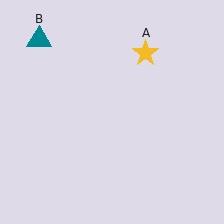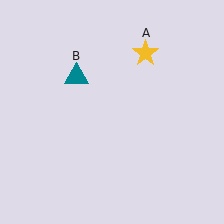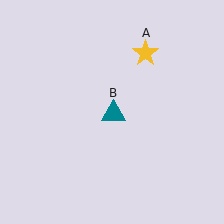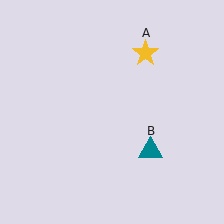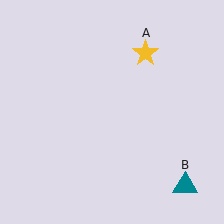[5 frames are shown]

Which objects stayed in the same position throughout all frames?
Yellow star (object A) remained stationary.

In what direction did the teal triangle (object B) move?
The teal triangle (object B) moved down and to the right.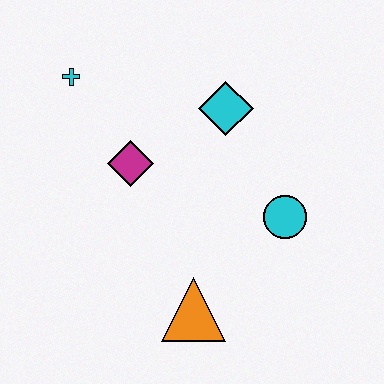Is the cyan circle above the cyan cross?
No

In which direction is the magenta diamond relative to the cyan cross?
The magenta diamond is below the cyan cross.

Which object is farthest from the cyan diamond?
The orange triangle is farthest from the cyan diamond.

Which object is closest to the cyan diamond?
The magenta diamond is closest to the cyan diamond.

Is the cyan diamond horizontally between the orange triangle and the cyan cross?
No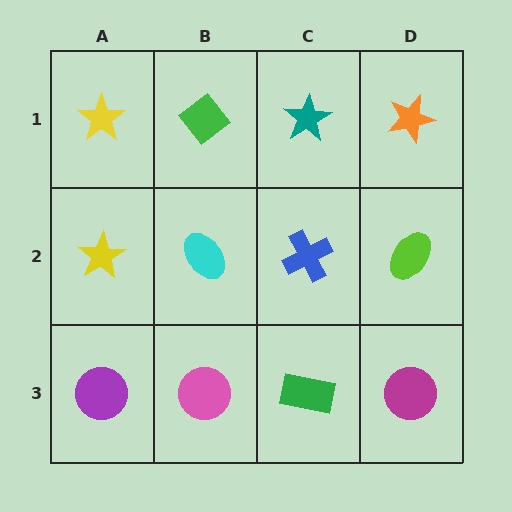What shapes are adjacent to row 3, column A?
A yellow star (row 2, column A), a pink circle (row 3, column B).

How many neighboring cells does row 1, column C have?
3.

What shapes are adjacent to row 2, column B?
A green diamond (row 1, column B), a pink circle (row 3, column B), a yellow star (row 2, column A), a blue cross (row 2, column C).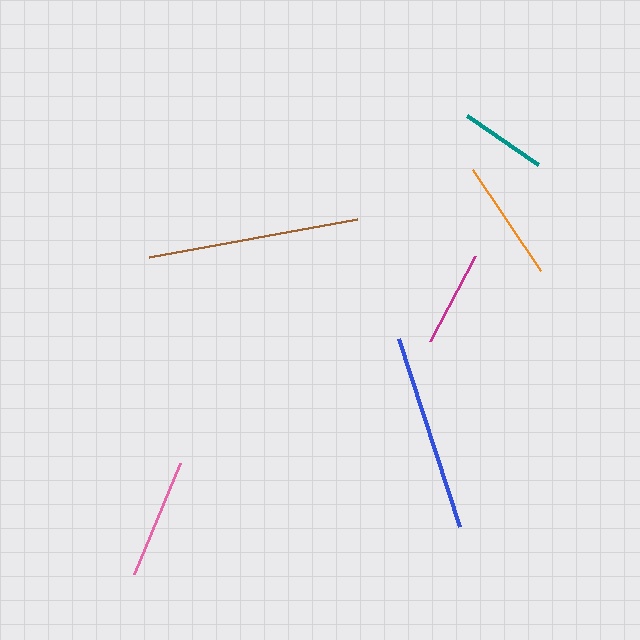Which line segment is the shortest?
The teal line is the shortest at approximately 86 pixels.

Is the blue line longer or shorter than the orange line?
The blue line is longer than the orange line.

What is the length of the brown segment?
The brown segment is approximately 212 pixels long.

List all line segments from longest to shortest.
From longest to shortest: brown, blue, orange, pink, magenta, teal.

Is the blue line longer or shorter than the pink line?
The blue line is longer than the pink line.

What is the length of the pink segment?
The pink segment is approximately 120 pixels long.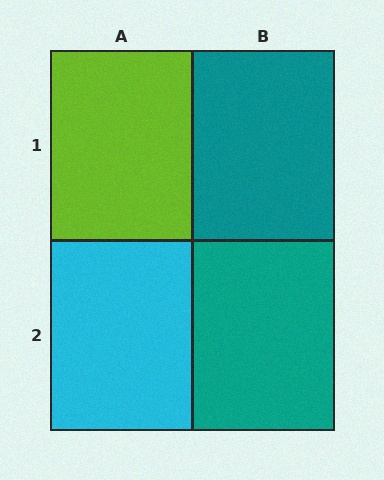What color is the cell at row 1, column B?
Teal.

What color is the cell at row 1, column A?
Lime.